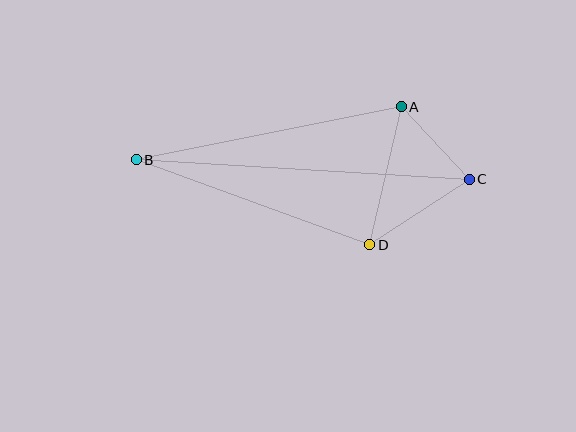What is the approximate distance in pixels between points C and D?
The distance between C and D is approximately 119 pixels.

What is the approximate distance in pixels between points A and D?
The distance between A and D is approximately 142 pixels.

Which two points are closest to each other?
Points A and C are closest to each other.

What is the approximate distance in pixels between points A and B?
The distance between A and B is approximately 270 pixels.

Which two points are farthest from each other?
Points B and C are farthest from each other.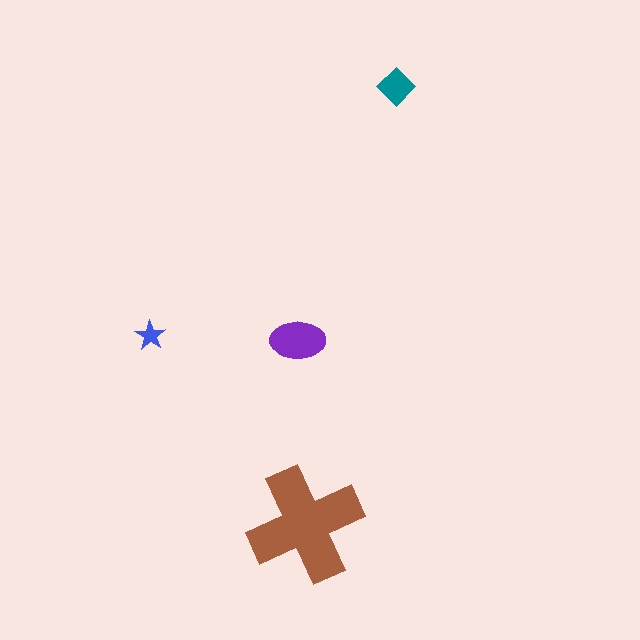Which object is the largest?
The brown cross.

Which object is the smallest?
The blue star.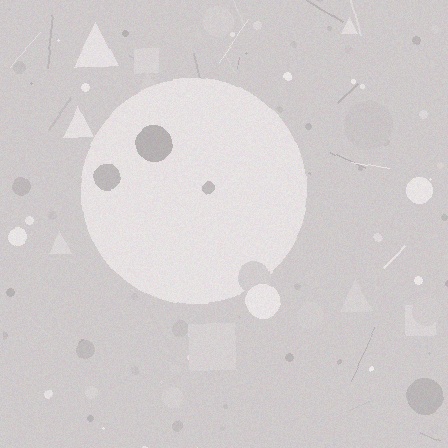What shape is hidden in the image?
A circle is hidden in the image.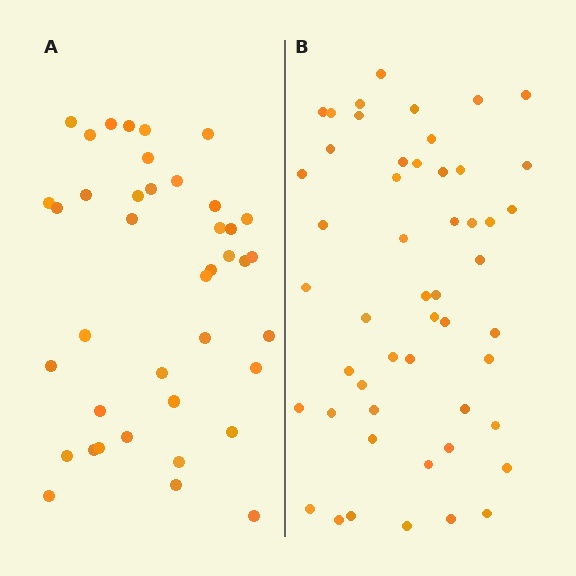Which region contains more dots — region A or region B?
Region B (the right region) has more dots.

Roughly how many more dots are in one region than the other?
Region B has roughly 12 or so more dots than region A.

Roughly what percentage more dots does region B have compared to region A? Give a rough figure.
About 30% more.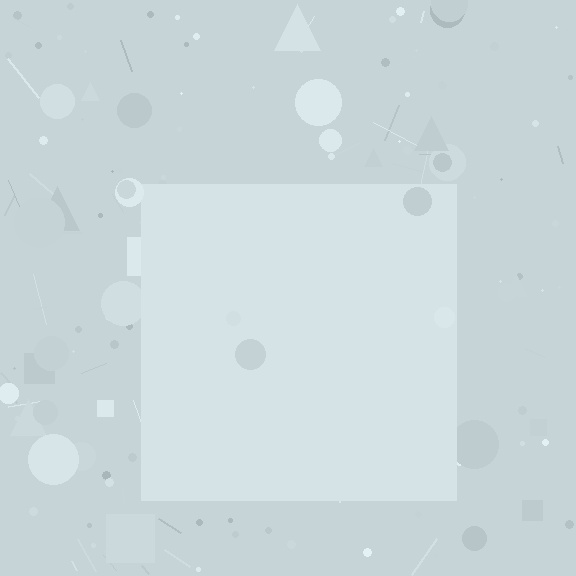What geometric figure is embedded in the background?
A square is embedded in the background.